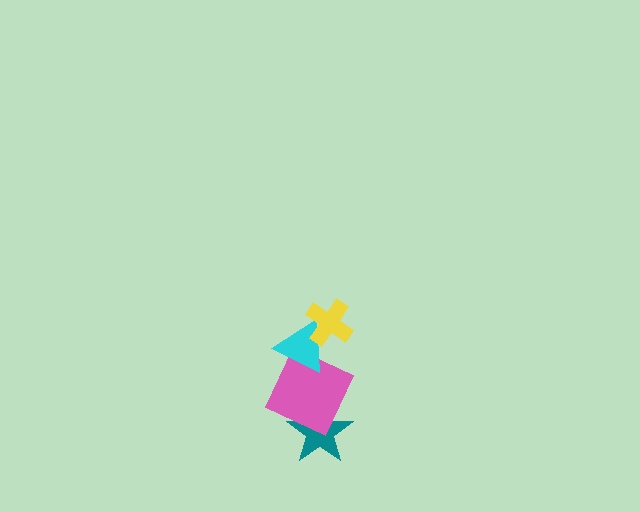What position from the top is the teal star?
The teal star is 4th from the top.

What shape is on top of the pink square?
The cyan triangle is on top of the pink square.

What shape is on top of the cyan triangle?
The yellow cross is on top of the cyan triangle.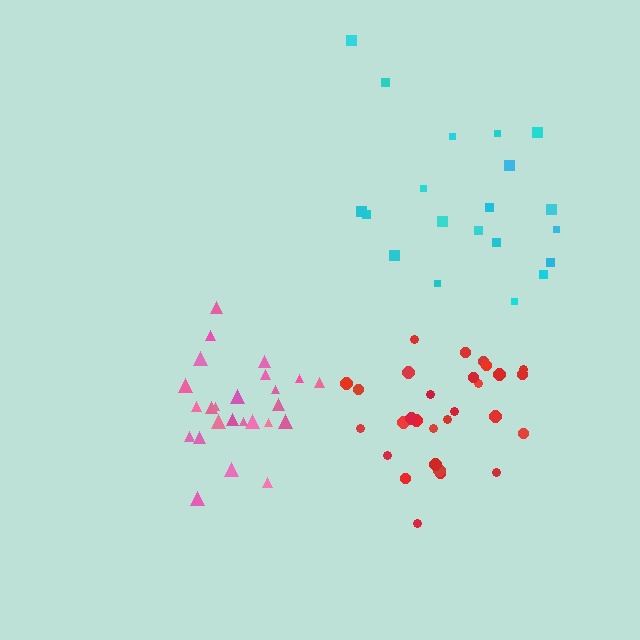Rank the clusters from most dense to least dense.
pink, red, cyan.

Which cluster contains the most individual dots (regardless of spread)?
Red (30).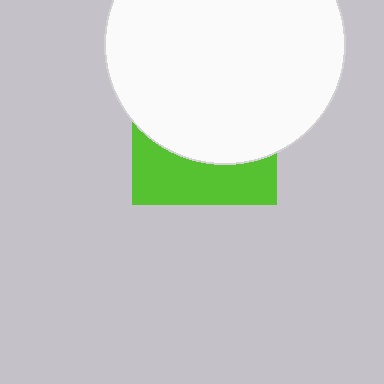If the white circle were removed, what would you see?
You would see the complete lime square.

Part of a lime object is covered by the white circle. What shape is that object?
It is a square.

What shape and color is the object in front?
The object in front is a white circle.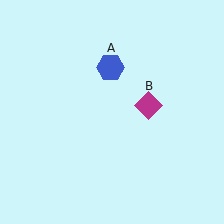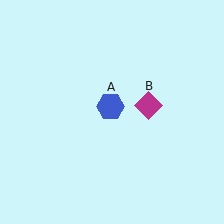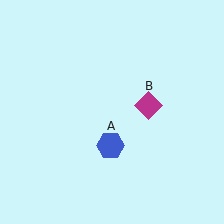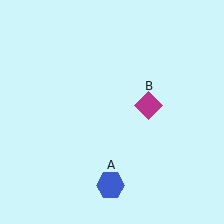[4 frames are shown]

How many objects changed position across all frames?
1 object changed position: blue hexagon (object A).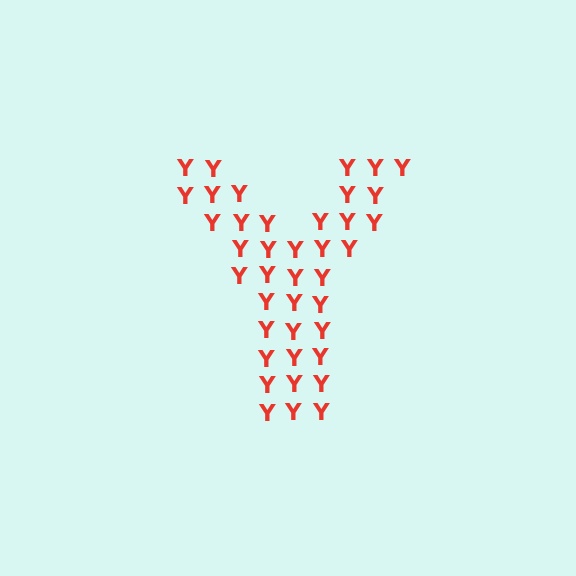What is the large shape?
The large shape is the letter Y.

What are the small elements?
The small elements are letter Y's.